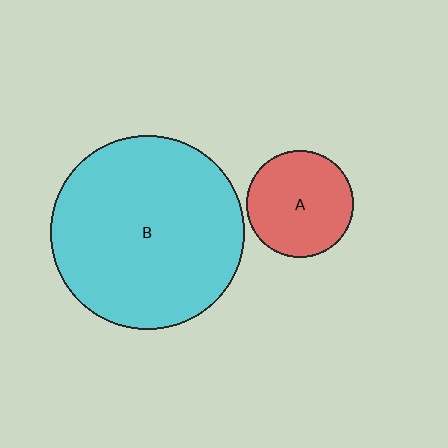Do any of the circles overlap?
No, none of the circles overlap.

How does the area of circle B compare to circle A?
Approximately 3.3 times.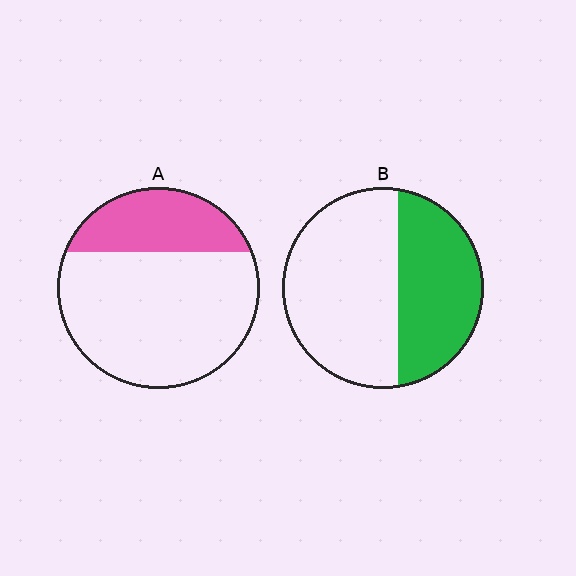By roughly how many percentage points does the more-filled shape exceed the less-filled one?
By roughly 15 percentage points (B over A).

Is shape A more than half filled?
No.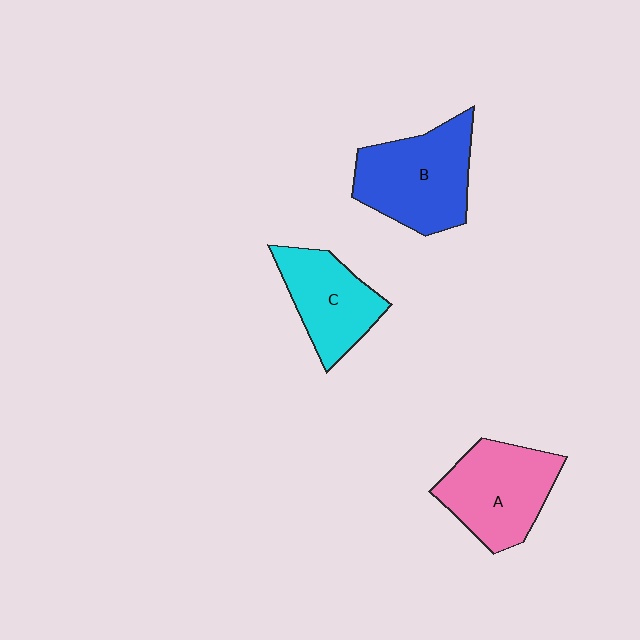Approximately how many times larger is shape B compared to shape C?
Approximately 1.3 times.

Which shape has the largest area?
Shape B (blue).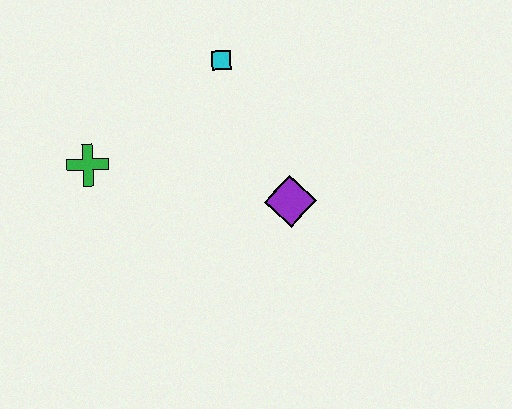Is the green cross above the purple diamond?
Yes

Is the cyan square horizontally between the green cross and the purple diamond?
Yes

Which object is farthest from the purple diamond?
The green cross is farthest from the purple diamond.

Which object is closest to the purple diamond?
The cyan square is closest to the purple diamond.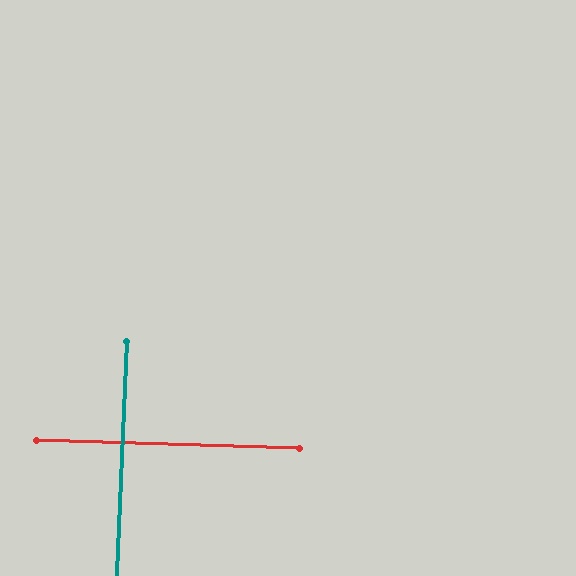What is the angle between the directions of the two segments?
Approximately 89 degrees.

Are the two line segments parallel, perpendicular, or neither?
Perpendicular — they meet at approximately 89°.